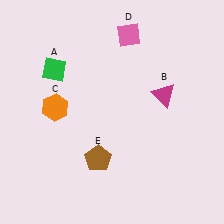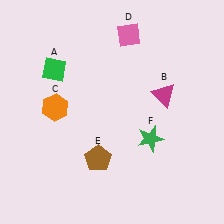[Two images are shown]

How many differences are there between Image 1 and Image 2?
There is 1 difference between the two images.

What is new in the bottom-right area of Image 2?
A green star (F) was added in the bottom-right area of Image 2.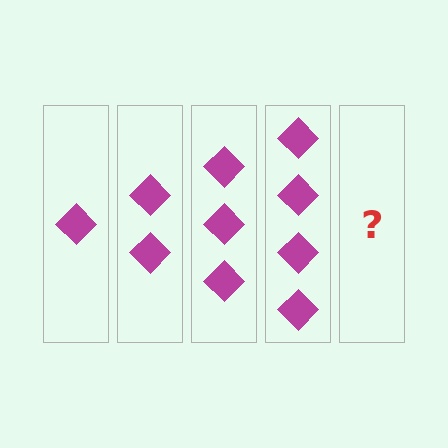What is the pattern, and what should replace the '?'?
The pattern is that each step adds one more diamond. The '?' should be 5 diamonds.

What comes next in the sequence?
The next element should be 5 diamonds.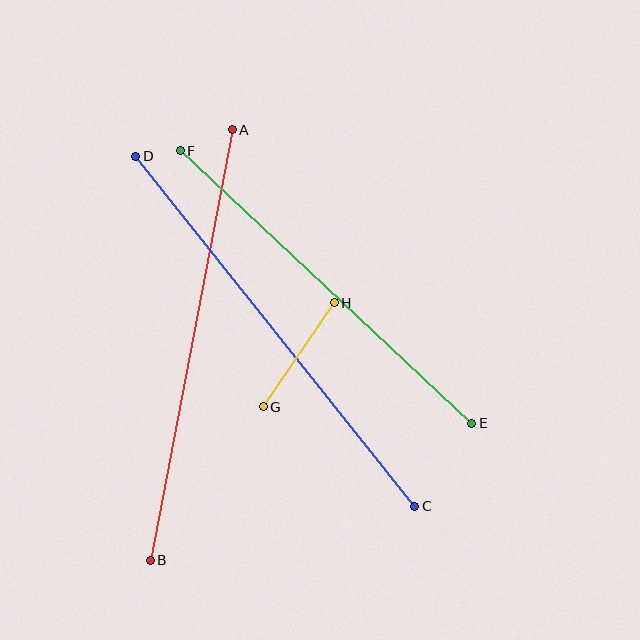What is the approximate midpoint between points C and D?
The midpoint is at approximately (275, 331) pixels.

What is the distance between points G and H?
The distance is approximately 126 pixels.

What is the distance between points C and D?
The distance is approximately 447 pixels.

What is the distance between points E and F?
The distance is approximately 399 pixels.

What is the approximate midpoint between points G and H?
The midpoint is at approximately (299, 355) pixels.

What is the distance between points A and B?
The distance is approximately 438 pixels.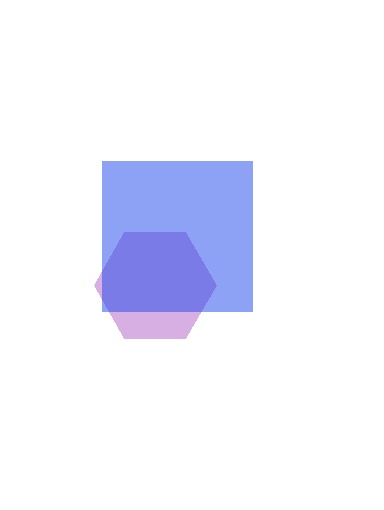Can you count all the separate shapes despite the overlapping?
Yes, there are 2 separate shapes.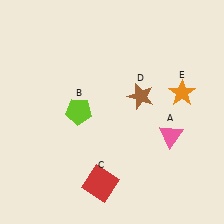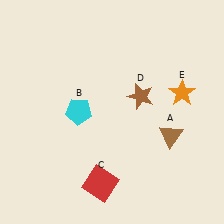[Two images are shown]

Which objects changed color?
A changed from pink to brown. B changed from lime to cyan.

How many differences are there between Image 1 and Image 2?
There are 2 differences between the two images.